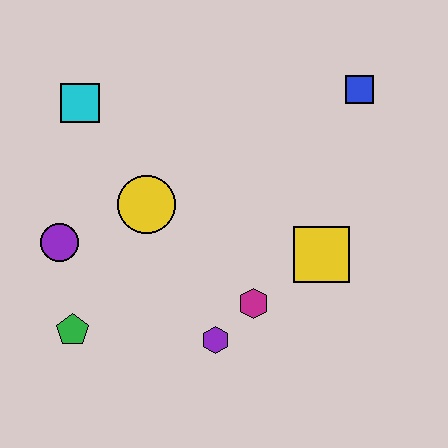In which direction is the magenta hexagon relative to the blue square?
The magenta hexagon is below the blue square.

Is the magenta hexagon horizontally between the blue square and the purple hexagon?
Yes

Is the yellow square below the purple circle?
Yes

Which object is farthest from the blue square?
The green pentagon is farthest from the blue square.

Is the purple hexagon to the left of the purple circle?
No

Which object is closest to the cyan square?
The yellow circle is closest to the cyan square.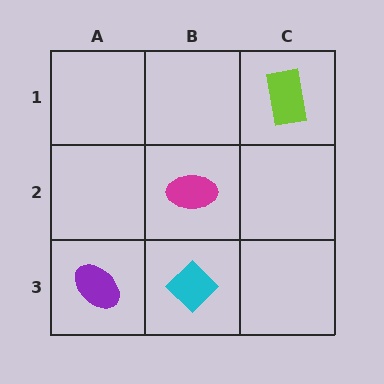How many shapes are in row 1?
1 shape.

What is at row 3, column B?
A cyan diamond.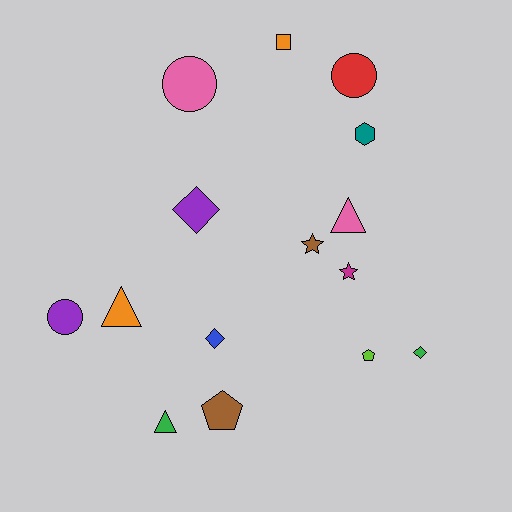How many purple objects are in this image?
There are 2 purple objects.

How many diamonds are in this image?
There are 3 diamonds.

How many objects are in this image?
There are 15 objects.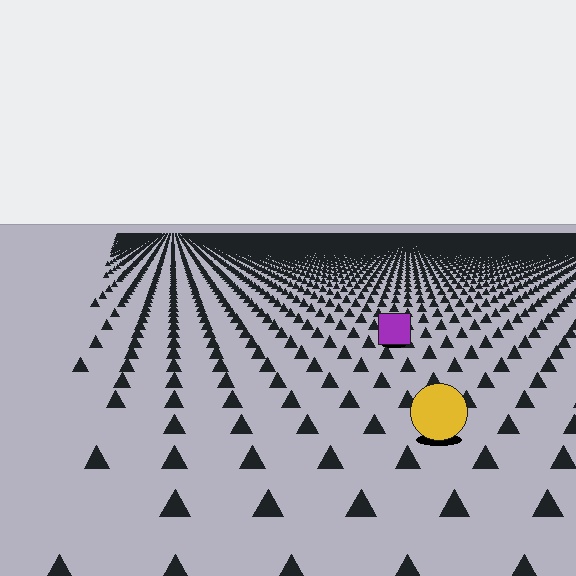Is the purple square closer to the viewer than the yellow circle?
No. The yellow circle is closer — you can tell from the texture gradient: the ground texture is coarser near it.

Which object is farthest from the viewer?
The purple square is farthest from the viewer. It appears smaller and the ground texture around it is denser.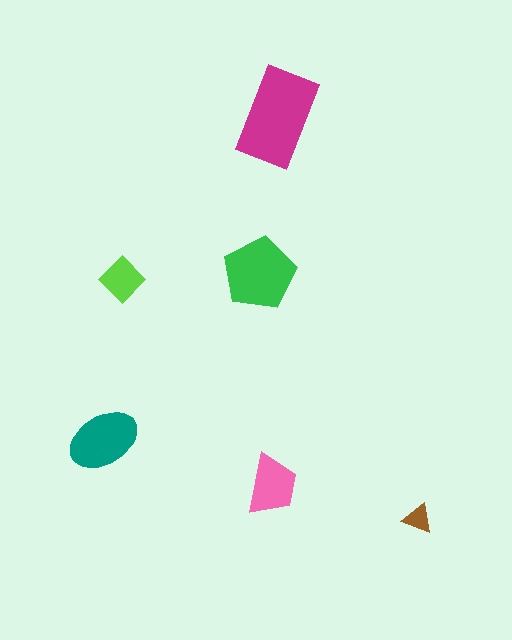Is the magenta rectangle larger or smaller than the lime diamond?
Larger.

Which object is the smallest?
The brown triangle.